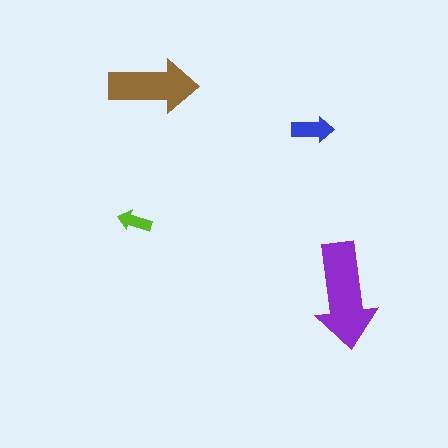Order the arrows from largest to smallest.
the purple one, the brown one, the blue one, the lime one.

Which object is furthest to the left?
The lime arrow is leftmost.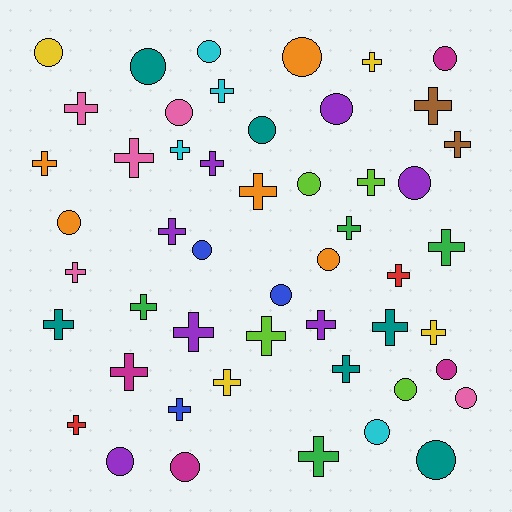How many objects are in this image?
There are 50 objects.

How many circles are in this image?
There are 21 circles.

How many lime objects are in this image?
There are 4 lime objects.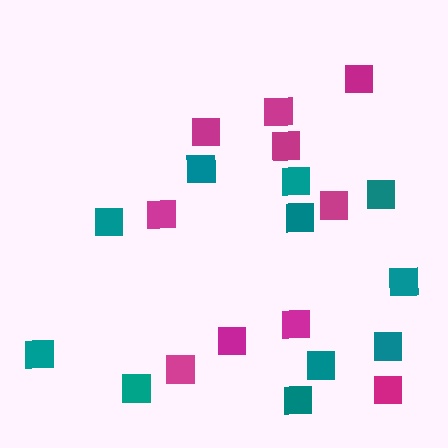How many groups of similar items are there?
There are 2 groups: one group of magenta squares (10) and one group of teal squares (11).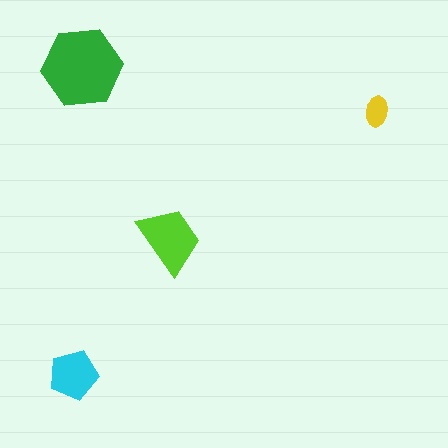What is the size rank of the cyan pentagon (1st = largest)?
3rd.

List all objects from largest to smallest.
The green hexagon, the lime trapezoid, the cyan pentagon, the yellow ellipse.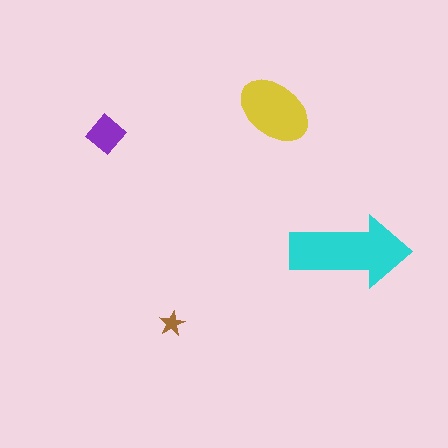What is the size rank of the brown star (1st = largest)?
4th.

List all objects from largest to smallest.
The cyan arrow, the yellow ellipse, the purple diamond, the brown star.